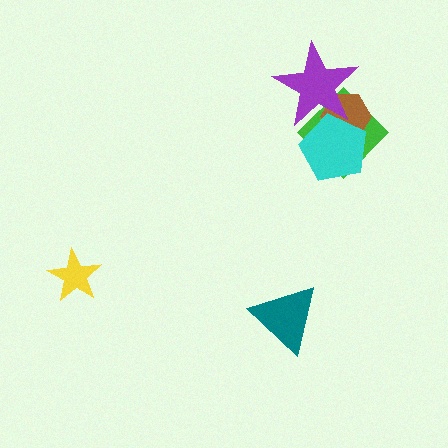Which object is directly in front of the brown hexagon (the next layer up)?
The cyan pentagon is directly in front of the brown hexagon.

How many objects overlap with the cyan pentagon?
3 objects overlap with the cyan pentagon.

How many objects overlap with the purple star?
3 objects overlap with the purple star.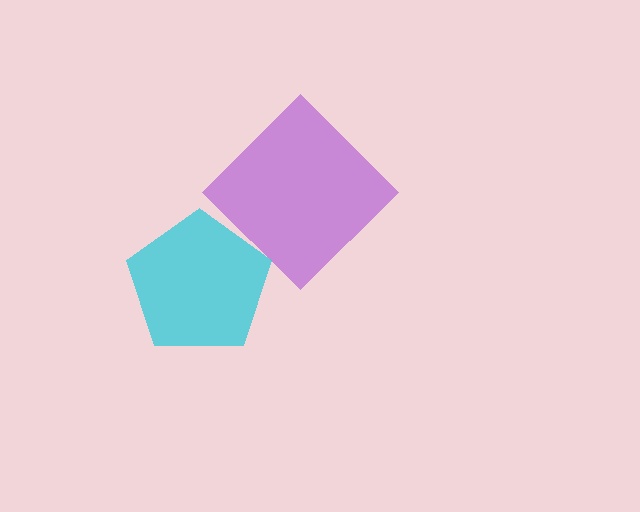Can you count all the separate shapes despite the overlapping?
Yes, there are 2 separate shapes.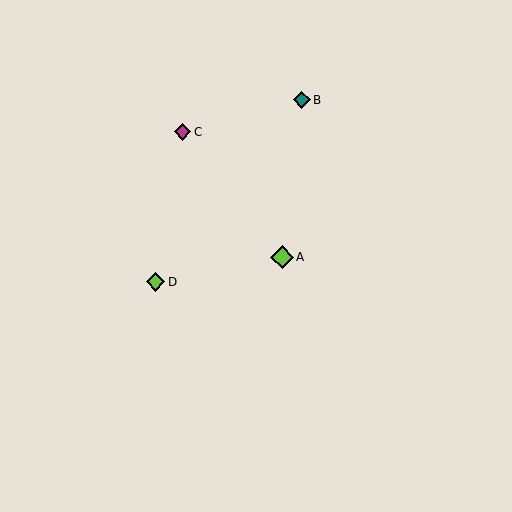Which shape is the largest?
The lime diamond (labeled A) is the largest.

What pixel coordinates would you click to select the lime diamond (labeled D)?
Click at (156, 282) to select the lime diamond D.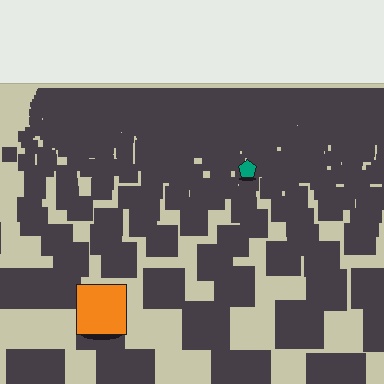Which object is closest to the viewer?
The orange square is closest. The texture marks near it are larger and more spread out.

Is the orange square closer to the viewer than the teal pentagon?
Yes. The orange square is closer — you can tell from the texture gradient: the ground texture is coarser near it.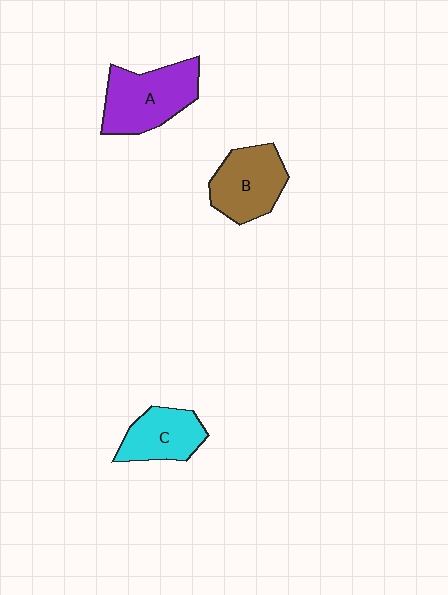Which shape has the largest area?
Shape A (purple).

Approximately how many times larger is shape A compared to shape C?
Approximately 1.4 times.